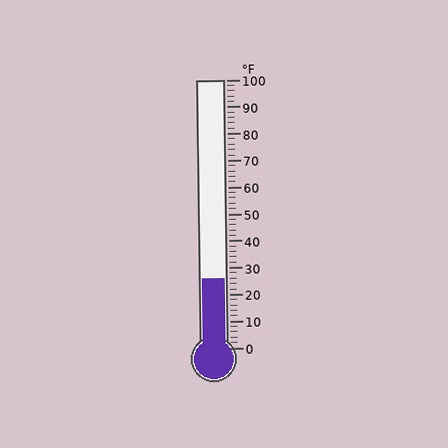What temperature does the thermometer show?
The thermometer shows approximately 26°F.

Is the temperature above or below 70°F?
The temperature is below 70°F.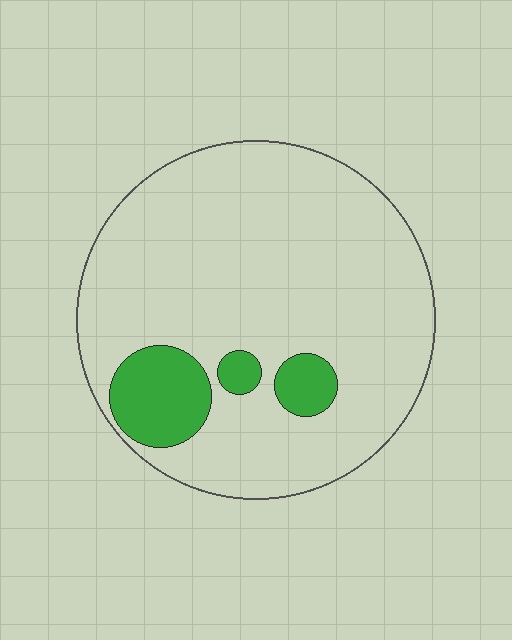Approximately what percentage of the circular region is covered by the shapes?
Approximately 15%.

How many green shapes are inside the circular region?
3.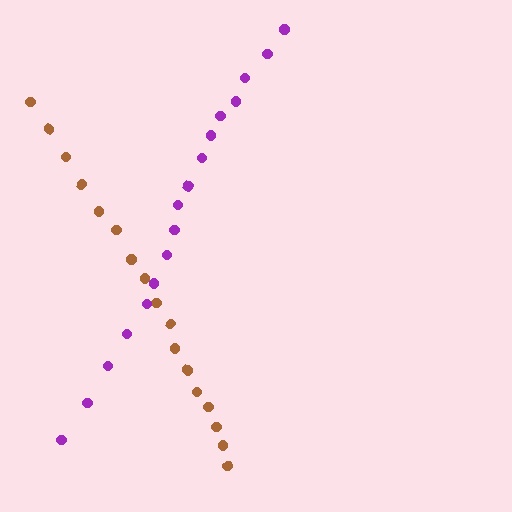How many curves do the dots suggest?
There are 2 distinct paths.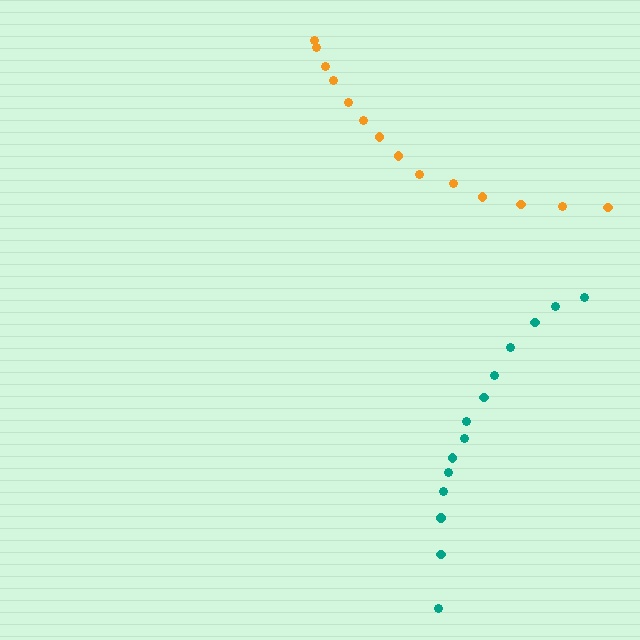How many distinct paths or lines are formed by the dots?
There are 2 distinct paths.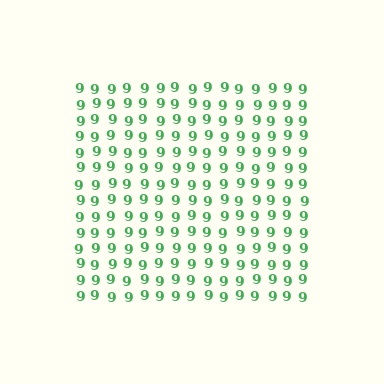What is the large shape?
The large shape is a square.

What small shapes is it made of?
It is made of small digit 9's.